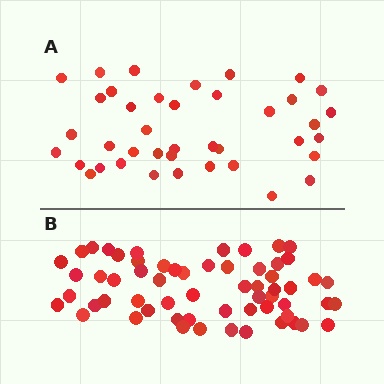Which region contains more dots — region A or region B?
Region B (the bottom region) has more dots.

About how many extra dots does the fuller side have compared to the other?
Region B has approximately 20 more dots than region A.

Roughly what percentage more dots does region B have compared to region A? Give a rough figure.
About 50% more.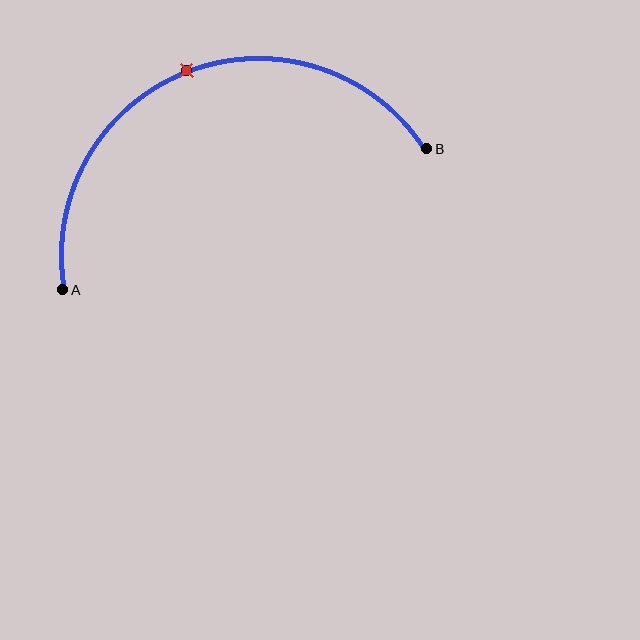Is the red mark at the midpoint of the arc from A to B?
Yes. The red mark lies on the arc at equal arc-length from both A and B — it is the arc midpoint.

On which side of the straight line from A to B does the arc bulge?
The arc bulges above the straight line connecting A and B.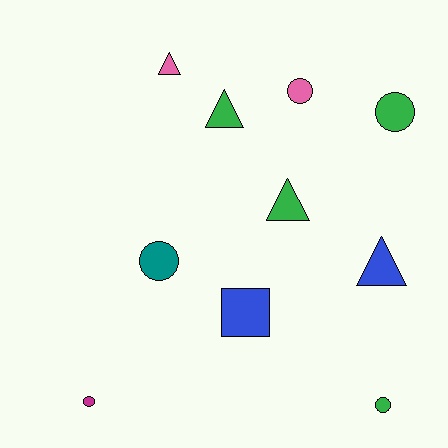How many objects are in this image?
There are 10 objects.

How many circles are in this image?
There are 5 circles.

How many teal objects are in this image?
There is 1 teal object.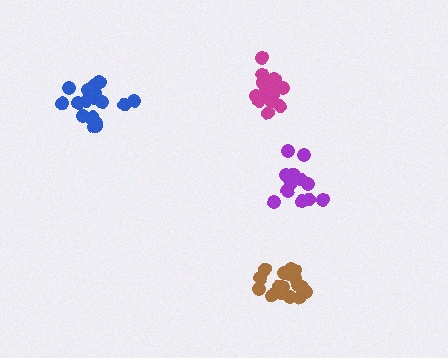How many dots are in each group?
Group 1: 19 dots, Group 2: 18 dots, Group 3: 13 dots, Group 4: 19 dots (69 total).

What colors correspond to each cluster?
The clusters are colored: brown, magenta, purple, blue.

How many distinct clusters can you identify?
There are 4 distinct clusters.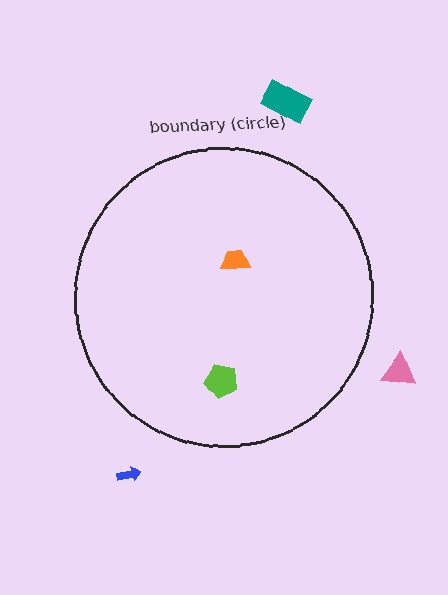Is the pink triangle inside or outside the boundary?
Outside.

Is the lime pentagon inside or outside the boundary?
Inside.